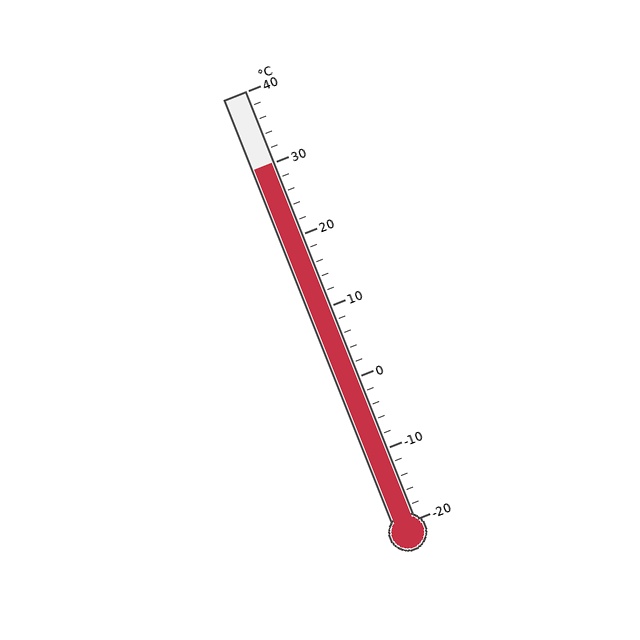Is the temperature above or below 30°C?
The temperature is at 30°C.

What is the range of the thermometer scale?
The thermometer scale ranges from -20°C to 40°C.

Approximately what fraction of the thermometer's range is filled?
The thermometer is filled to approximately 85% of its range.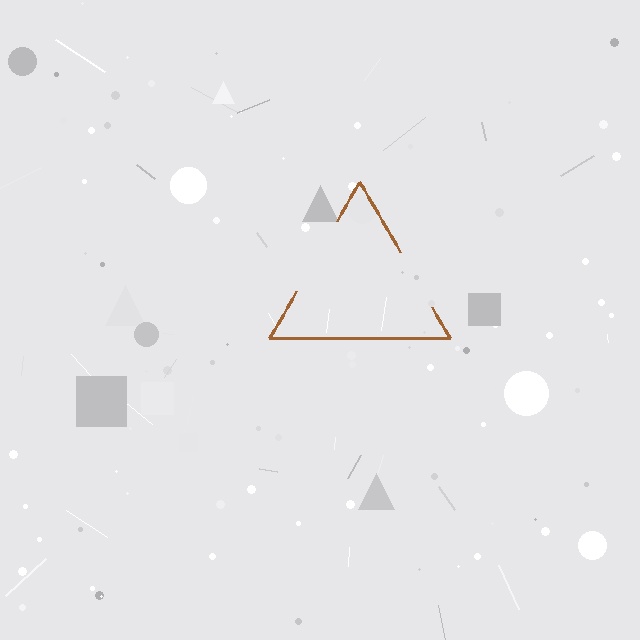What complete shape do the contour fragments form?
The contour fragments form a triangle.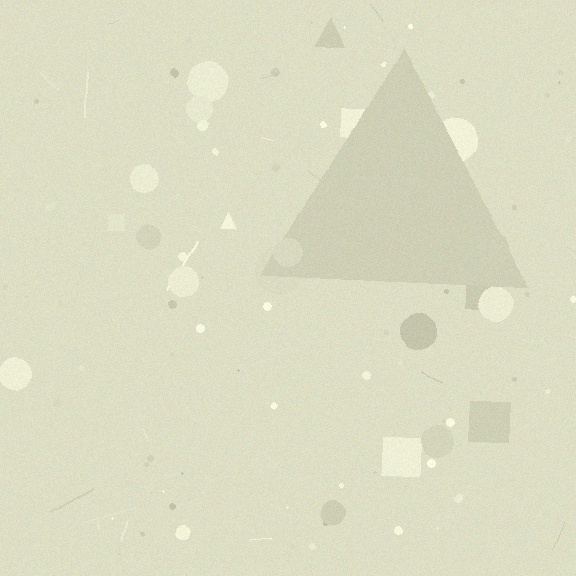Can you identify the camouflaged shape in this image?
The camouflaged shape is a triangle.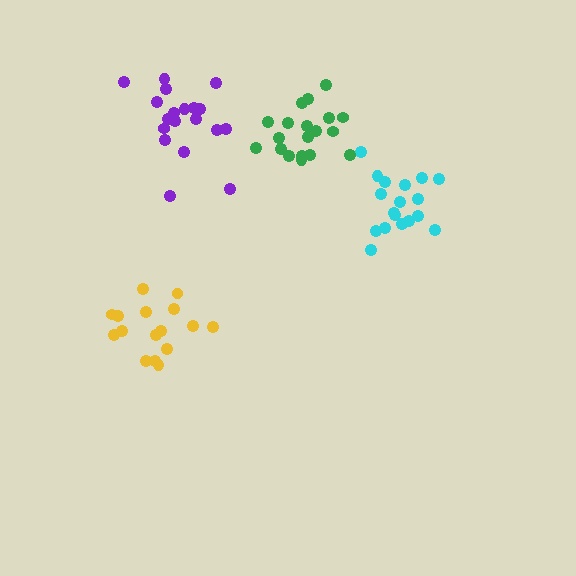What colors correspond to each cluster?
The clusters are colored: yellow, purple, cyan, green.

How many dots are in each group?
Group 1: 16 dots, Group 2: 20 dots, Group 3: 18 dots, Group 4: 19 dots (73 total).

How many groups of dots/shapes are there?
There are 4 groups.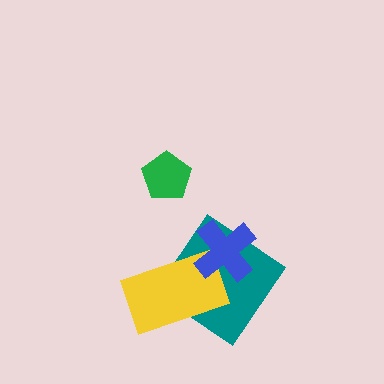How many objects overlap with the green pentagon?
0 objects overlap with the green pentagon.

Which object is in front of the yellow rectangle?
The blue cross is in front of the yellow rectangle.